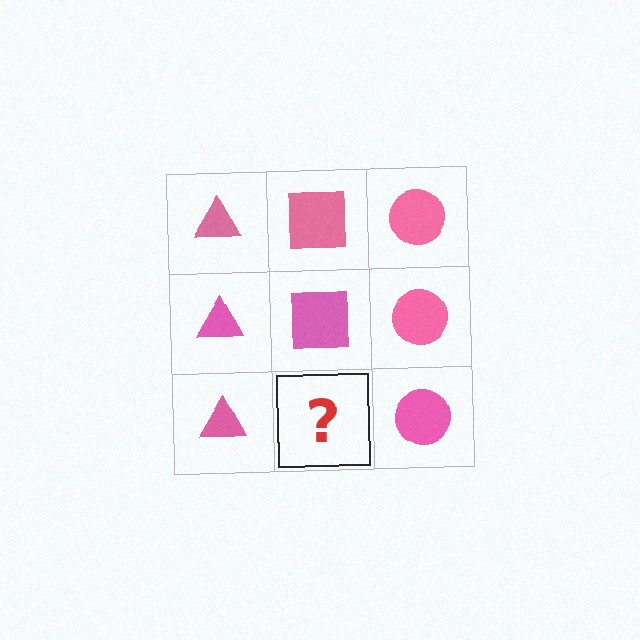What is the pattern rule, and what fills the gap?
The rule is that each column has a consistent shape. The gap should be filled with a pink square.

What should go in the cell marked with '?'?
The missing cell should contain a pink square.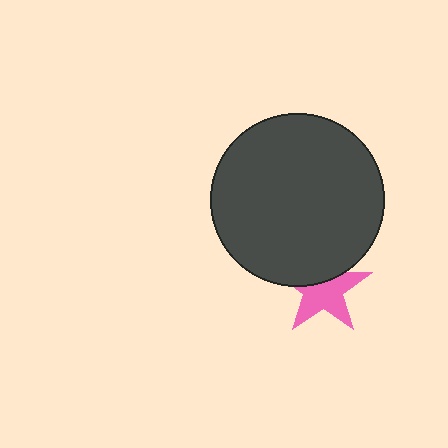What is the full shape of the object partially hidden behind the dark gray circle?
The partially hidden object is a pink star.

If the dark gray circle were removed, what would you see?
You would see the complete pink star.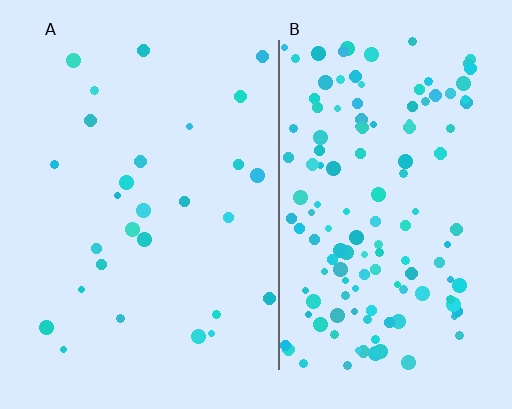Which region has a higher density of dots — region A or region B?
B (the right).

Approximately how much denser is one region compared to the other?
Approximately 4.8× — region B over region A.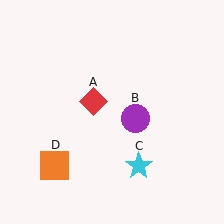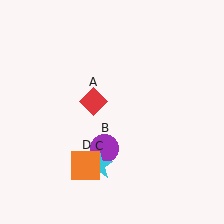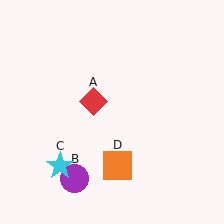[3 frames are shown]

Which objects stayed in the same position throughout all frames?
Red diamond (object A) remained stationary.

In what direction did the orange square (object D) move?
The orange square (object D) moved right.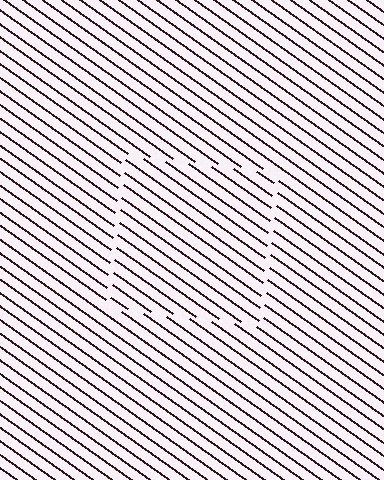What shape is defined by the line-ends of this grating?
An illusory square. The interior of the shape contains the same grating, shifted by half a period — the contour is defined by the phase discontinuity where line-ends from the inner and outer gratings abut.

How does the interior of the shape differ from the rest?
The interior of the shape contains the same grating, shifted by half a period — the contour is defined by the phase discontinuity where line-ends from the inner and outer gratings abut.